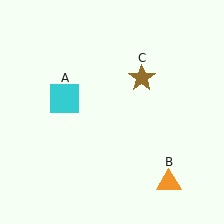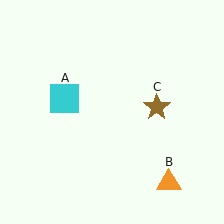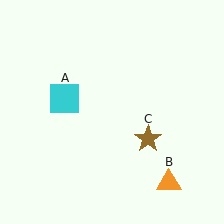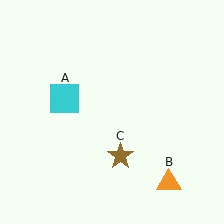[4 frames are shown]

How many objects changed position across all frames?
1 object changed position: brown star (object C).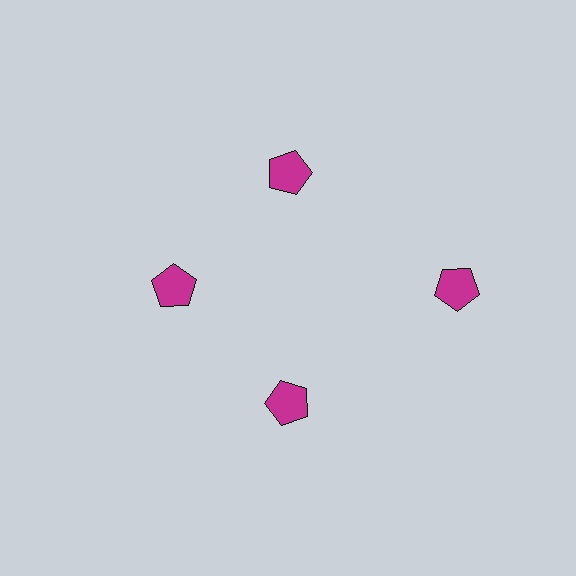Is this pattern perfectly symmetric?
No. The 4 magenta pentagons are arranged in a ring, but one element near the 3 o'clock position is pushed outward from the center, breaking the 4-fold rotational symmetry.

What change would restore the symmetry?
The symmetry would be restored by moving it inward, back onto the ring so that all 4 pentagons sit at equal angles and equal distance from the center.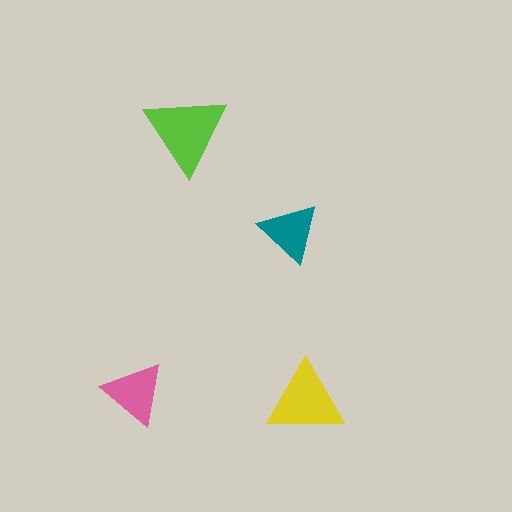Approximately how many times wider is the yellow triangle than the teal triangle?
About 1.5 times wider.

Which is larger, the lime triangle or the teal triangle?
The lime one.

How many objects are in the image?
There are 4 objects in the image.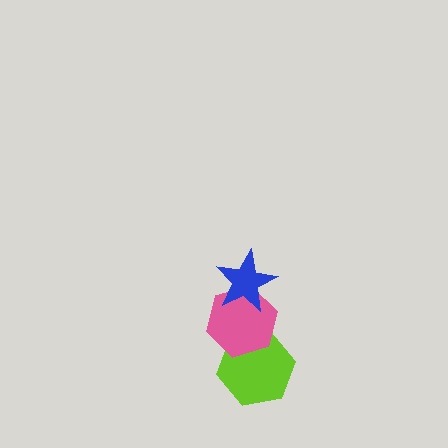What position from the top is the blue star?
The blue star is 1st from the top.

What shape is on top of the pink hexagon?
The blue star is on top of the pink hexagon.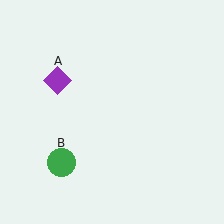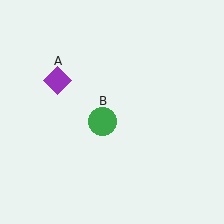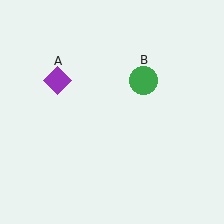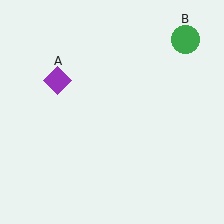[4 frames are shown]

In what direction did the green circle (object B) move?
The green circle (object B) moved up and to the right.